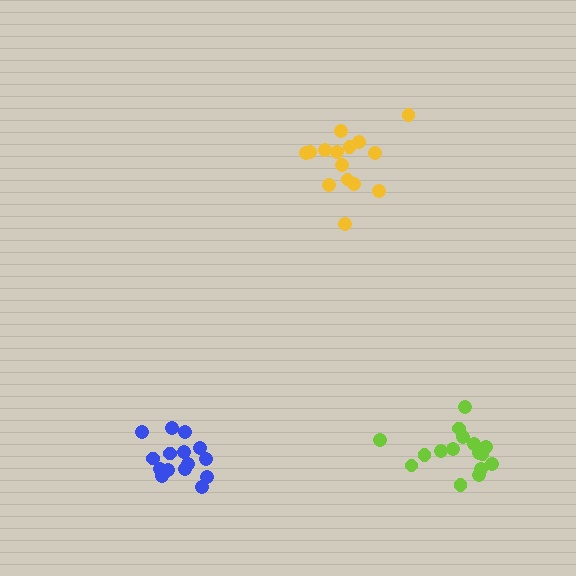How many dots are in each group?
Group 1: 15 dots, Group 2: 16 dots, Group 3: 15 dots (46 total).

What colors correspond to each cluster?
The clusters are colored: yellow, lime, blue.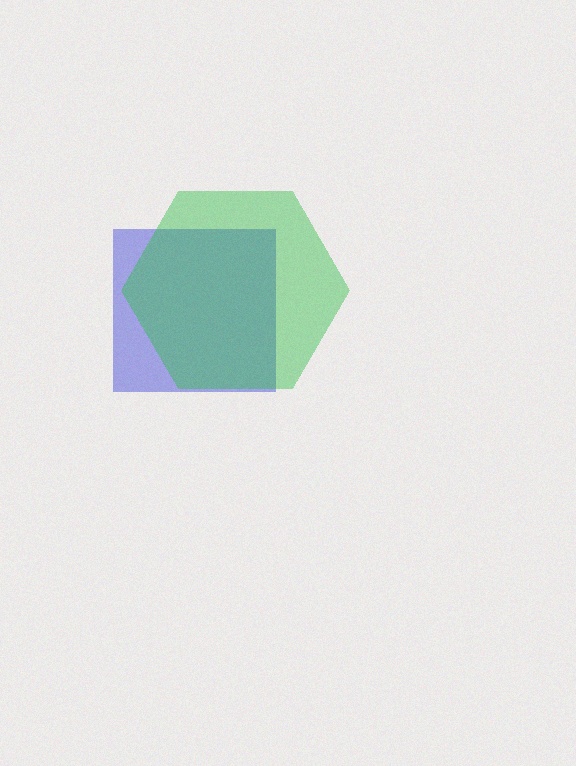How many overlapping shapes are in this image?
There are 2 overlapping shapes in the image.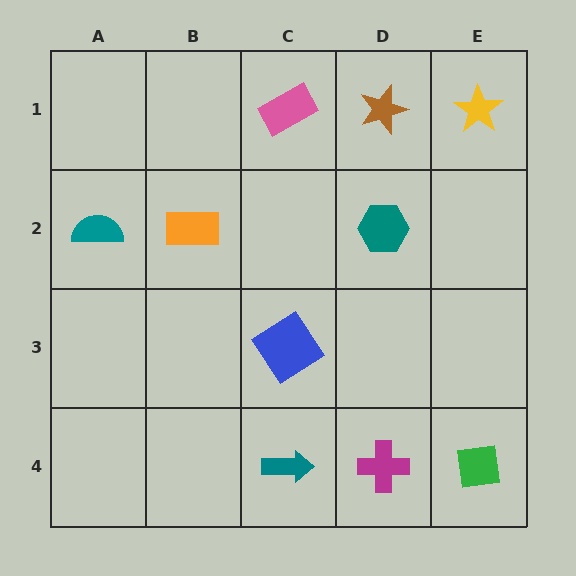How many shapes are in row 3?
1 shape.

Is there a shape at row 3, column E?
No, that cell is empty.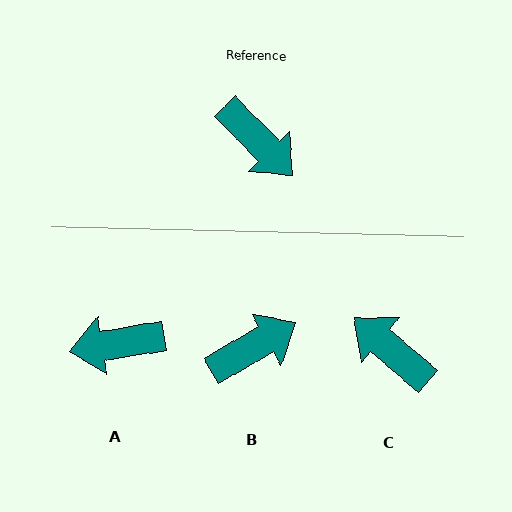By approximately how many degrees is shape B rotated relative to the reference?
Approximately 75 degrees counter-clockwise.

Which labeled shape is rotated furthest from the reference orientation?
C, about 175 degrees away.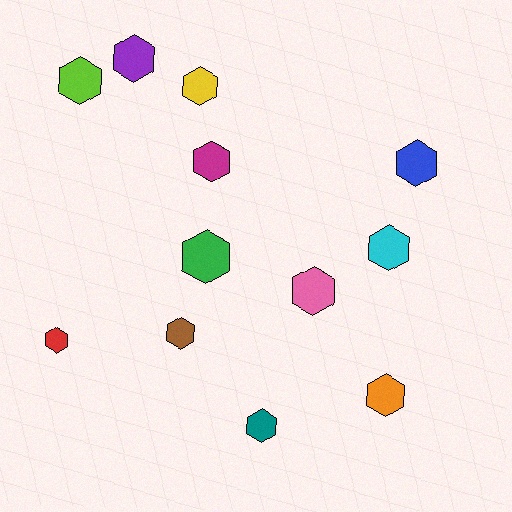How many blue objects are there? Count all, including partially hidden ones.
There is 1 blue object.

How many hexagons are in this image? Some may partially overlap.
There are 12 hexagons.